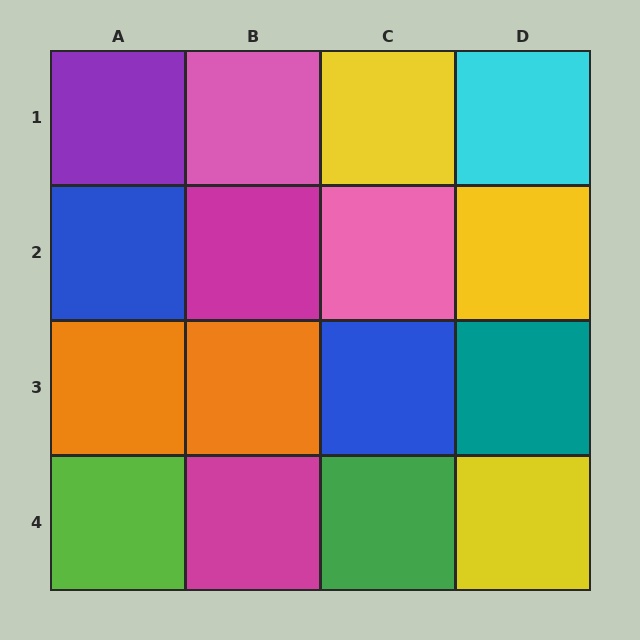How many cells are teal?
1 cell is teal.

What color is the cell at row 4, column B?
Magenta.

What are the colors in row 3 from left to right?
Orange, orange, blue, teal.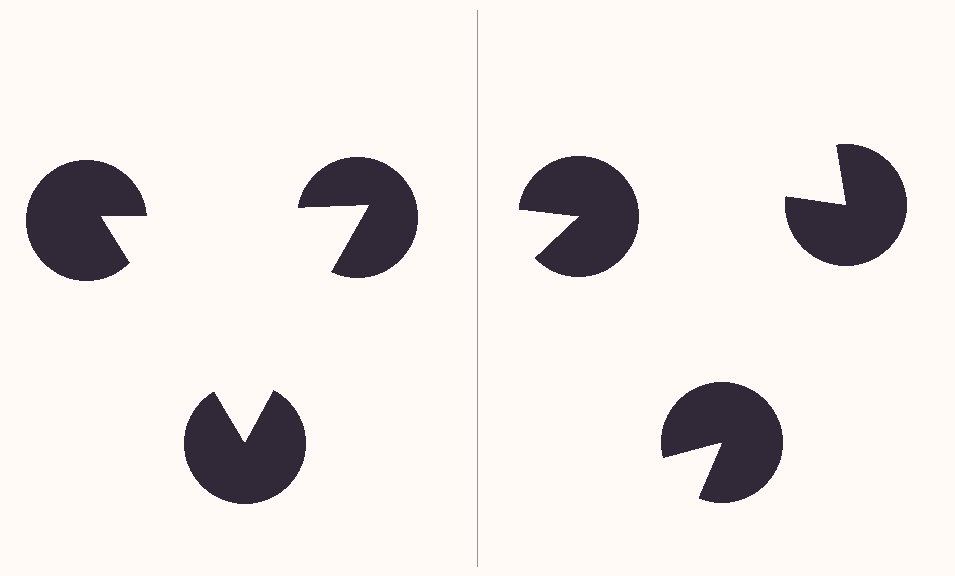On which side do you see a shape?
An illusory triangle appears on the left side. On the right side the wedge cuts are rotated, so no coherent shape forms.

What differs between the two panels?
The pac-man discs are positioned identically on both sides; only the wedge orientations differ. On the left they align to a triangle; on the right they are misaligned.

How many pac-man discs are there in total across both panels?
6 — 3 on each side.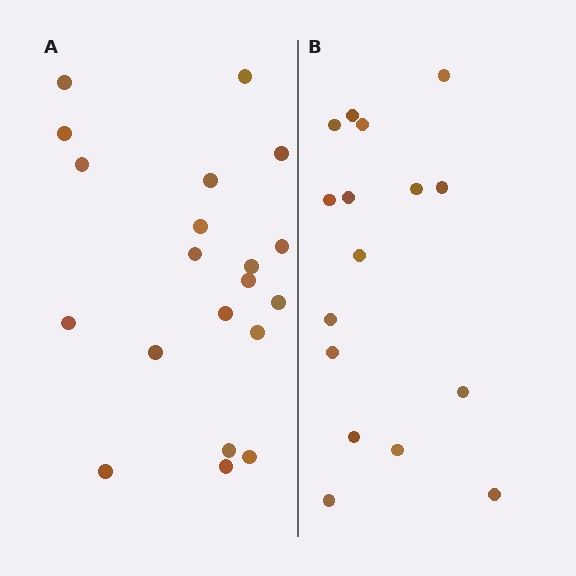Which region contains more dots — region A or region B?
Region A (the left region) has more dots.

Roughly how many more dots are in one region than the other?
Region A has about 4 more dots than region B.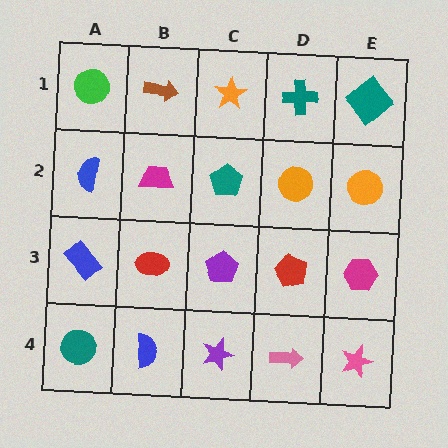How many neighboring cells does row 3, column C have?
4.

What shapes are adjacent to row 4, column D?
A red pentagon (row 3, column D), a purple star (row 4, column C), a pink star (row 4, column E).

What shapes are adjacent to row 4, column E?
A magenta hexagon (row 3, column E), a pink arrow (row 4, column D).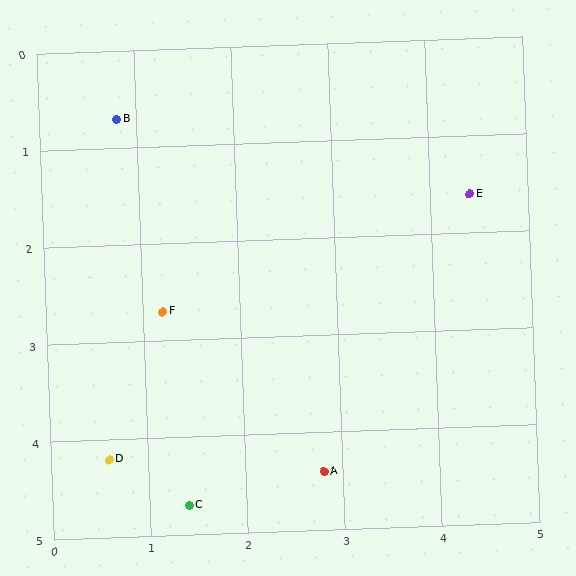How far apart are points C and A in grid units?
Points C and A are about 1.4 grid units apart.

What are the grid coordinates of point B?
Point B is at approximately (0.8, 0.7).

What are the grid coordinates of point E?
Point E is at approximately (4.4, 1.6).